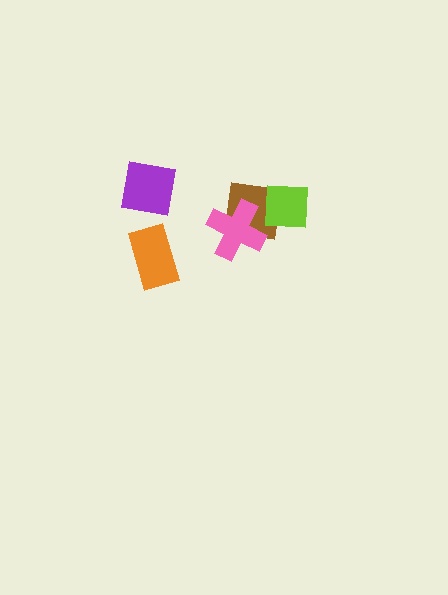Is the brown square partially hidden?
Yes, it is partially covered by another shape.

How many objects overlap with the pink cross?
1 object overlaps with the pink cross.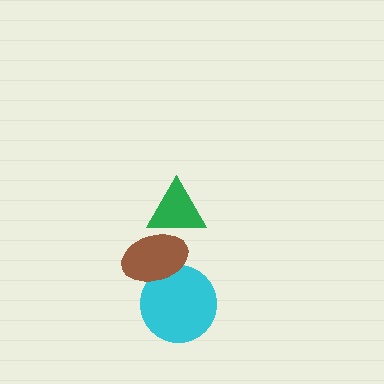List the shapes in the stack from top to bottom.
From top to bottom: the green triangle, the brown ellipse, the cyan circle.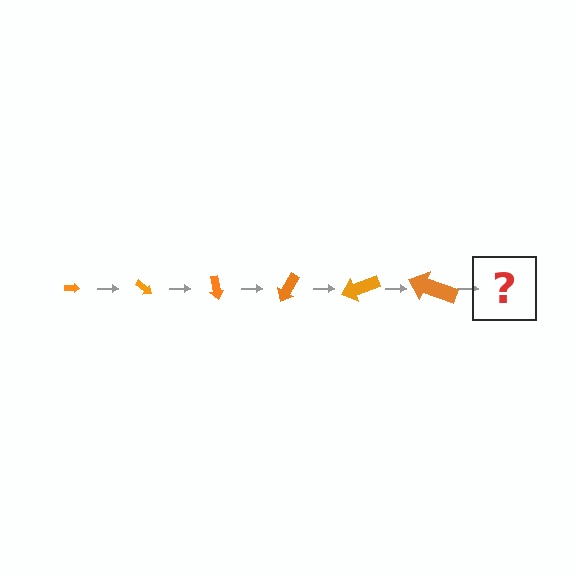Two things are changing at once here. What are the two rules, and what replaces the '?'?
The two rules are that the arrow grows larger each step and it rotates 40 degrees each step. The '?' should be an arrow, larger than the previous one and rotated 240 degrees from the start.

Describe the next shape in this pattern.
It should be an arrow, larger than the previous one and rotated 240 degrees from the start.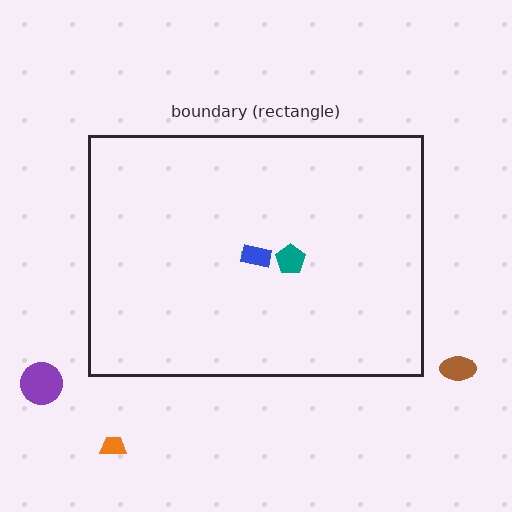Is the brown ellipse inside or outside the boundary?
Outside.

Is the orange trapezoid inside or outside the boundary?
Outside.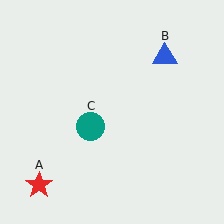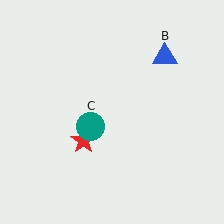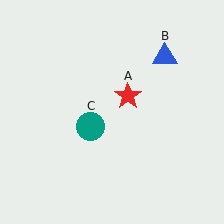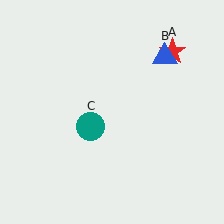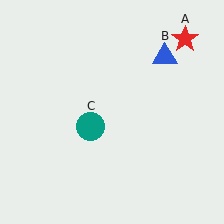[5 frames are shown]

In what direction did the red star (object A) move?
The red star (object A) moved up and to the right.